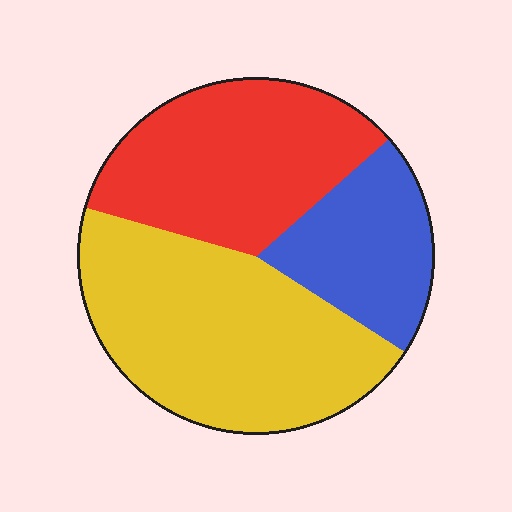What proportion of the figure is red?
Red takes up between a third and a half of the figure.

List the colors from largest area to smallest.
From largest to smallest: yellow, red, blue.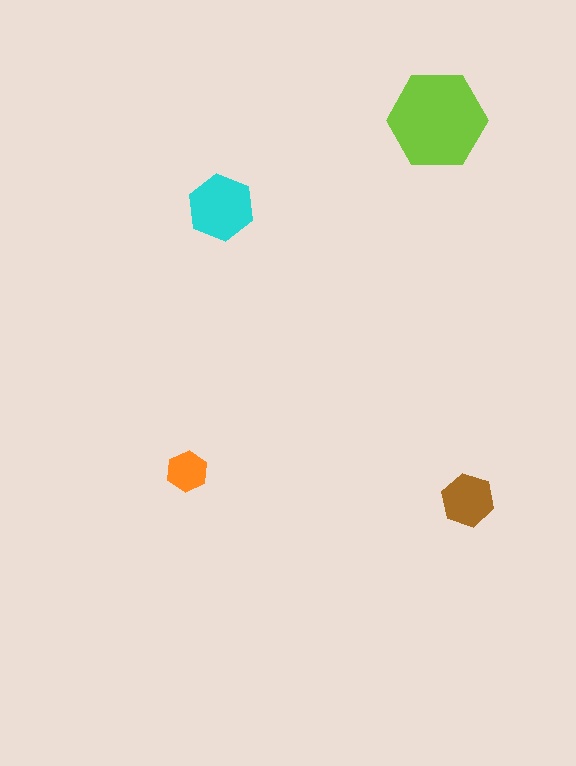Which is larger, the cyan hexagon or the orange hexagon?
The cyan one.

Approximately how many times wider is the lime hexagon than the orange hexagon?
About 2.5 times wider.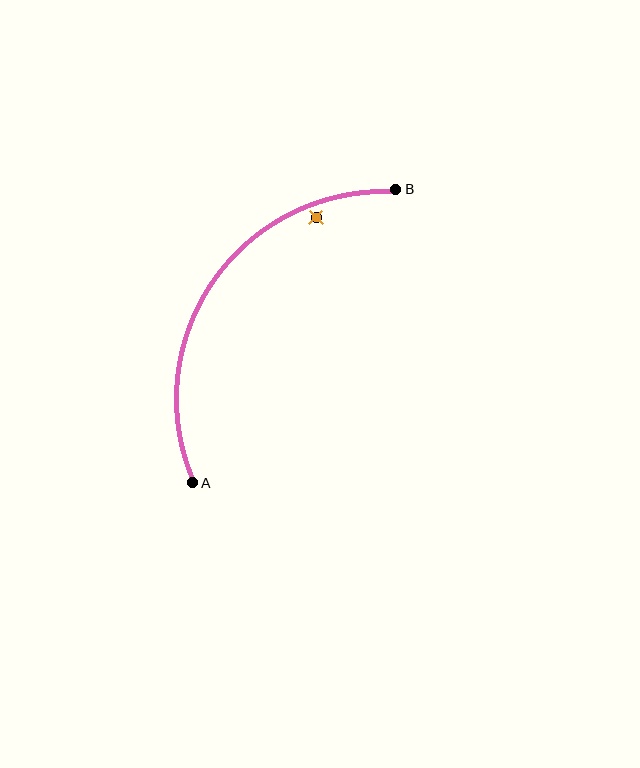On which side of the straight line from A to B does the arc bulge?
The arc bulges above and to the left of the straight line connecting A and B.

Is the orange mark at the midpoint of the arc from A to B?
No — the orange mark does not lie on the arc at all. It sits slightly inside the curve.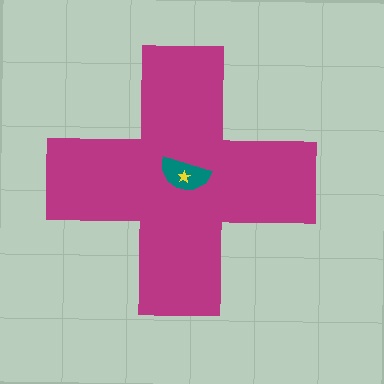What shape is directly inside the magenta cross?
The teal semicircle.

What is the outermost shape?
The magenta cross.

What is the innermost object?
The yellow star.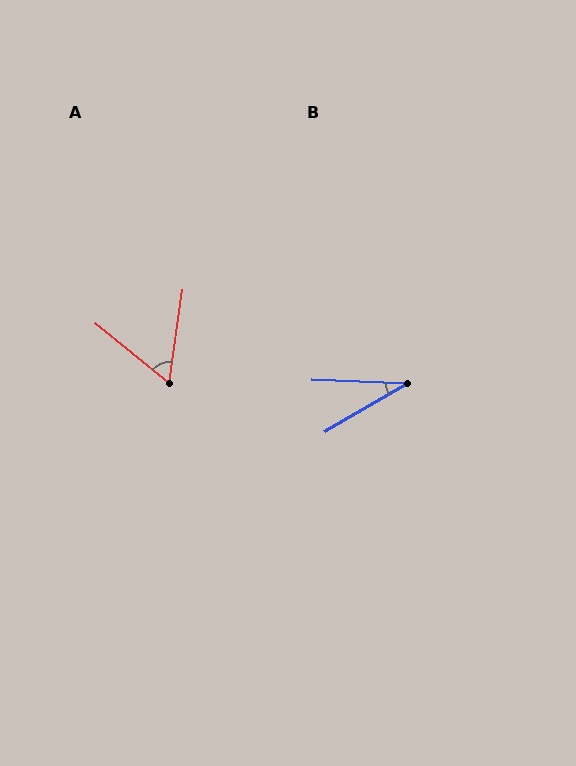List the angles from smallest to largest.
B (33°), A (59°).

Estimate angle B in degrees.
Approximately 33 degrees.